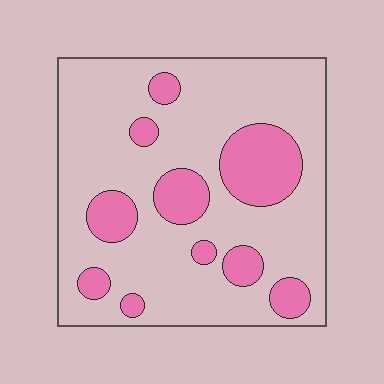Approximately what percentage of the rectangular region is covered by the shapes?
Approximately 25%.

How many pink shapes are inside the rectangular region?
10.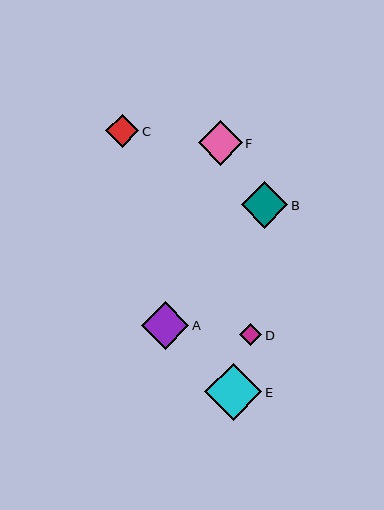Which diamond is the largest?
Diamond E is the largest with a size of approximately 57 pixels.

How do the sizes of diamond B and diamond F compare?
Diamond B and diamond F are approximately the same size.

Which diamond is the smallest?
Diamond D is the smallest with a size of approximately 22 pixels.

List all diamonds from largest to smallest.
From largest to smallest: E, A, B, F, C, D.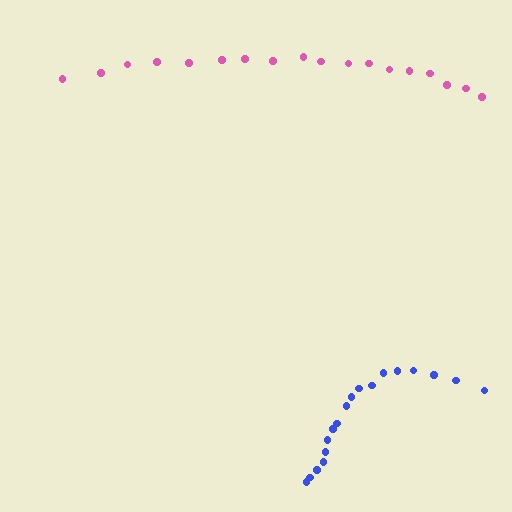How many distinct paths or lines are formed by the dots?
There are 2 distinct paths.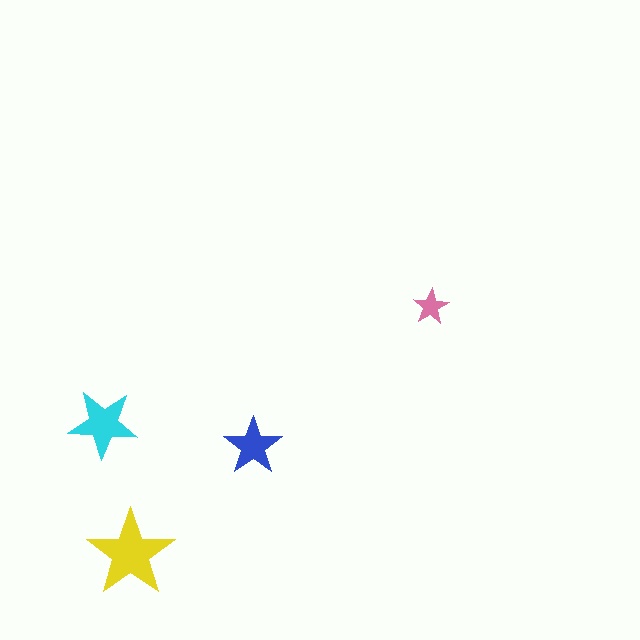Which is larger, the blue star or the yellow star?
The yellow one.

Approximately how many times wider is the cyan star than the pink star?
About 2 times wider.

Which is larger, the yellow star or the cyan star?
The yellow one.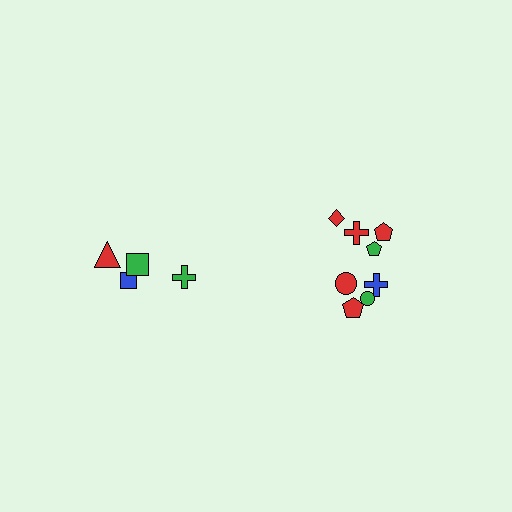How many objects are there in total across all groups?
There are 12 objects.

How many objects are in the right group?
There are 8 objects.